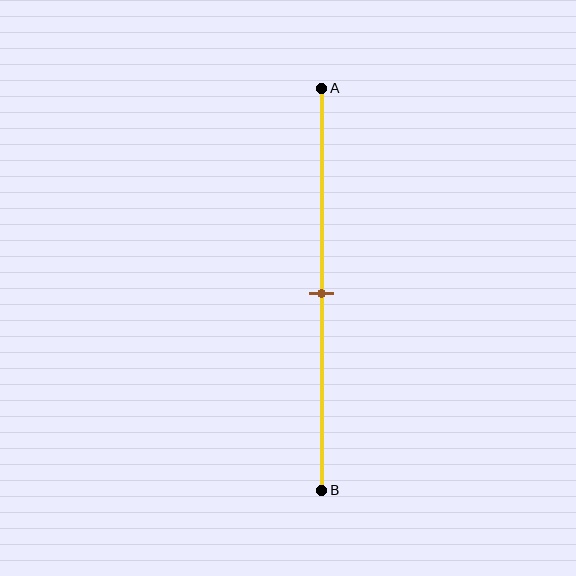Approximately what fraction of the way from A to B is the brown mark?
The brown mark is approximately 50% of the way from A to B.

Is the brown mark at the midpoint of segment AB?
Yes, the mark is approximately at the midpoint.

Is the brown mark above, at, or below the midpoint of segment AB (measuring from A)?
The brown mark is approximately at the midpoint of segment AB.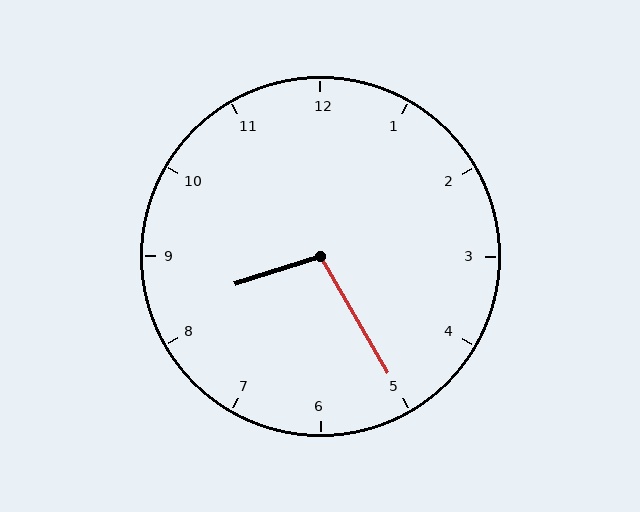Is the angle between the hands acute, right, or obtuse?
It is obtuse.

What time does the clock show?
8:25.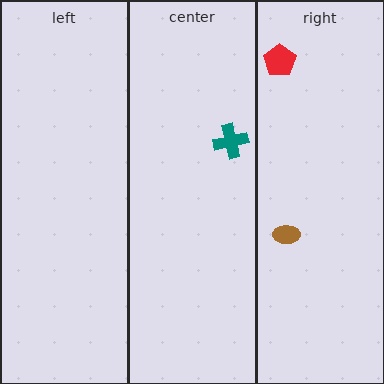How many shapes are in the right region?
2.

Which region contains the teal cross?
The center region.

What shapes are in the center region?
The teal cross.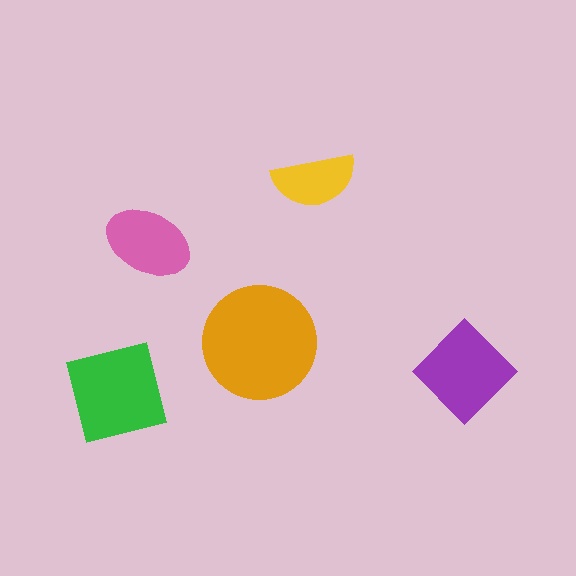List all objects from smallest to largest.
The yellow semicircle, the pink ellipse, the purple diamond, the green square, the orange circle.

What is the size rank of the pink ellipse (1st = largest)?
4th.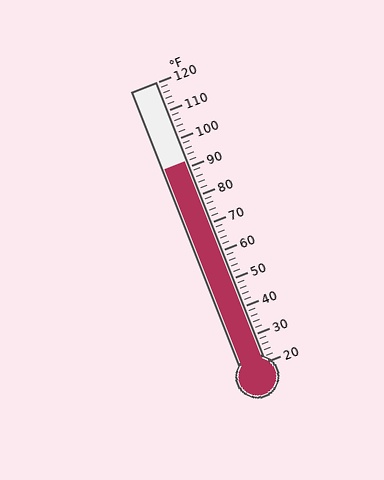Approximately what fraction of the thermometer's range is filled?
The thermometer is filled to approximately 70% of its range.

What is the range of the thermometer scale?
The thermometer scale ranges from 20°F to 120°F.